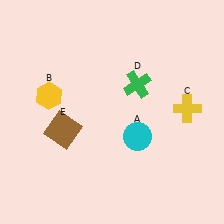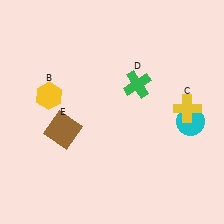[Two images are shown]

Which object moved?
The cyan circle (A) moved right.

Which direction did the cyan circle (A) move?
The cyan circle (A) moved right.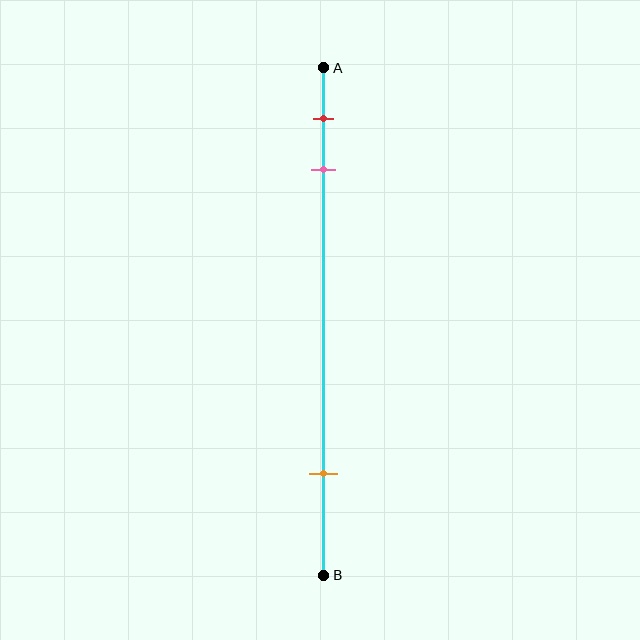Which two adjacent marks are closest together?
The red and pink marks are the closest adjacent pair.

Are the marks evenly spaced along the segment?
No, the marks are not evenly spaced.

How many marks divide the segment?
There are 3 marks dividing the segment.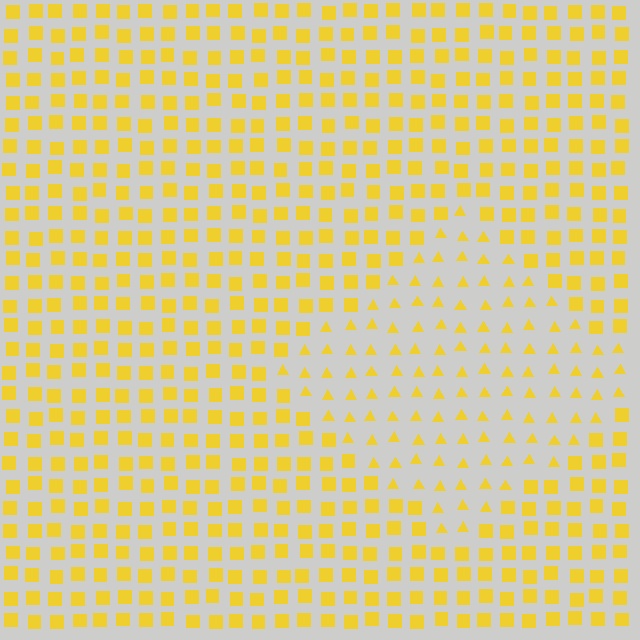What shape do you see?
I see a diamond.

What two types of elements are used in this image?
The image uses triangles inside the diamond region and squares outside it.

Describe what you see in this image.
The image is filled with small yellow elements arranged in a uniform grid. A diamond-shaped region contains triangles, while the surrounding area contains squares. The boundary is defined purely by the change in element shape.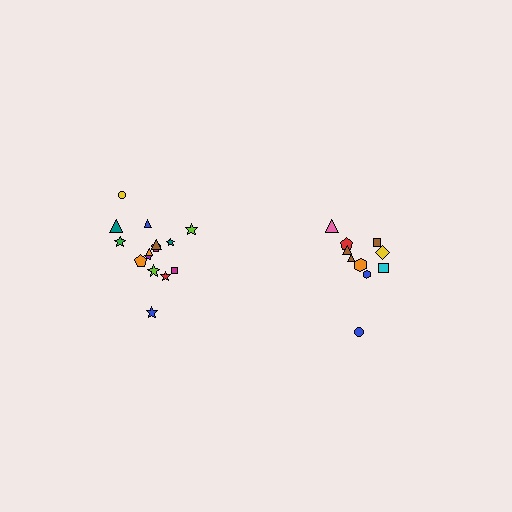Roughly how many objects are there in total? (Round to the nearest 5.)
Roughly 25 objects in total.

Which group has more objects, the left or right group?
The left group.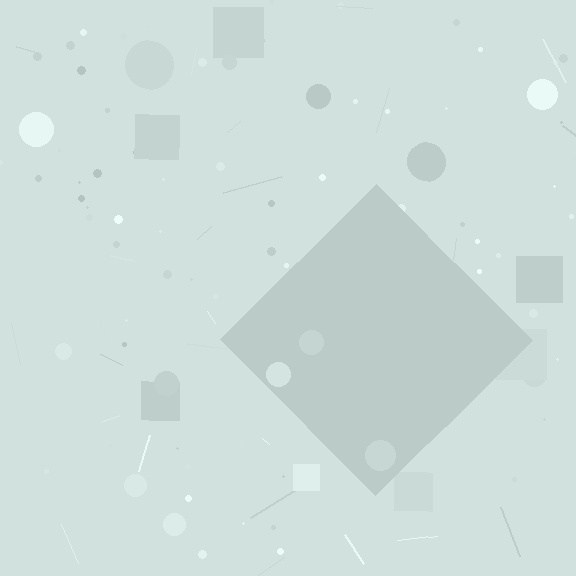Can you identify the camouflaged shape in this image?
The camouflaged shape is a diamond.